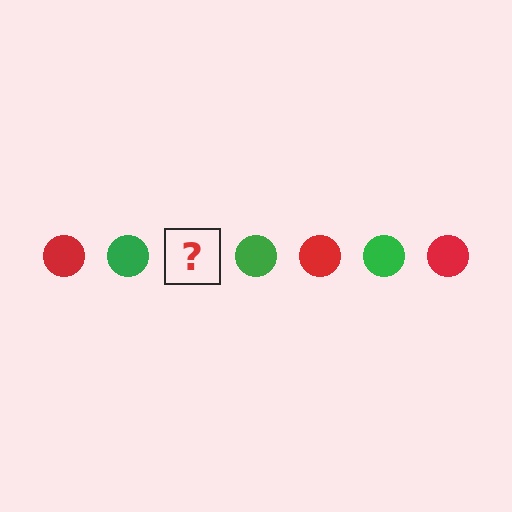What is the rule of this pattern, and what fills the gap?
The rule is that the pattern cycles through red, green circles. The gap should be filled with a red circle.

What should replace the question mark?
The question mark should be replaced with a red circle.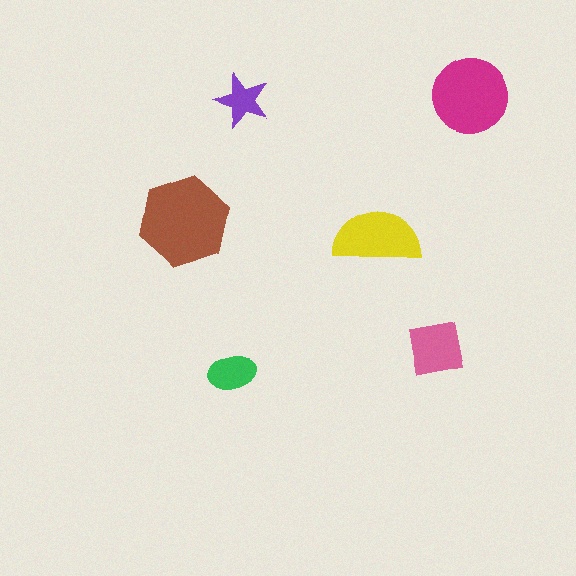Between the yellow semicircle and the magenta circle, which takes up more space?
The magenta circle.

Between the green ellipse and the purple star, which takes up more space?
The green ellipse.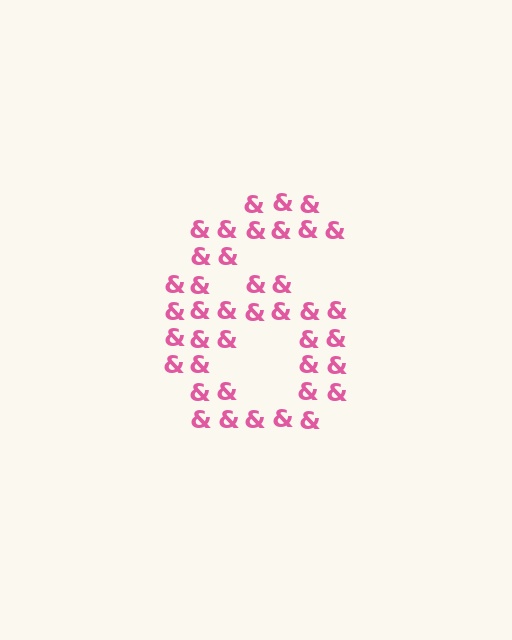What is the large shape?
The large shape is the digit 6.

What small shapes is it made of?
It is made of small ampersands.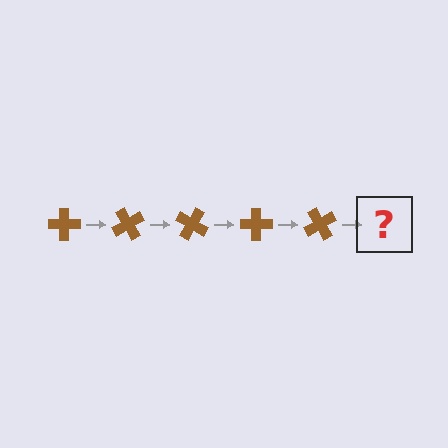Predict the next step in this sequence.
The next step is a brown cross rotated 300 degrees.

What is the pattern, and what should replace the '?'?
The pattern is that the cross rotates 60 degrees each step. The '?' should be a brown cross rotated 300 degrees.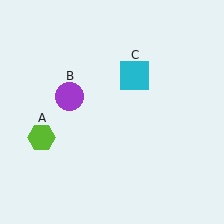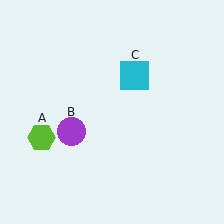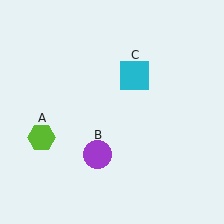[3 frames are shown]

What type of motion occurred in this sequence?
The purple circle (object B) rotated counterclockwise around the center of the scene.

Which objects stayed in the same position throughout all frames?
Lime hexagon (object A) and cyan square (object C) remained stationary.